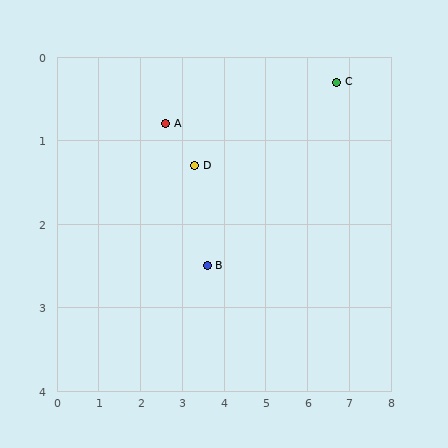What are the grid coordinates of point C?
Point C is at approximately (6.7, 0.3).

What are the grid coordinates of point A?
Point A is at approximately (2.6, 0.8).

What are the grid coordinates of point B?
Point B is at approximately (3.6, 2.5).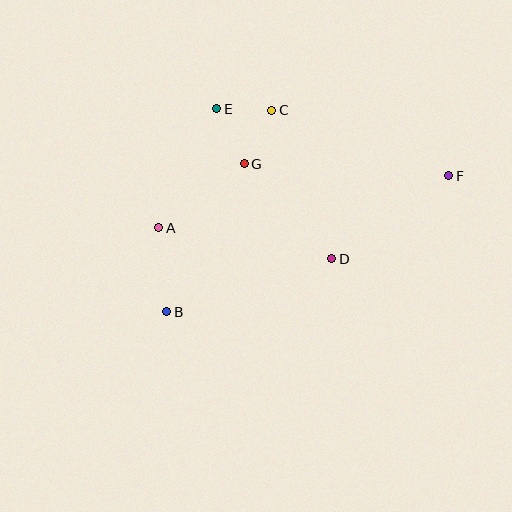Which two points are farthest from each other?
Points B and F are farthest from each other.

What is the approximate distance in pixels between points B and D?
The distance between B and D is approximately 173 pixels.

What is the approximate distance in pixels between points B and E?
The distance between B and E is approximately 209 pixels.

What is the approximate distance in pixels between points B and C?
The distance between B and C is approximately 227 pixels.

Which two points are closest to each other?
Points C and E are closest to each other.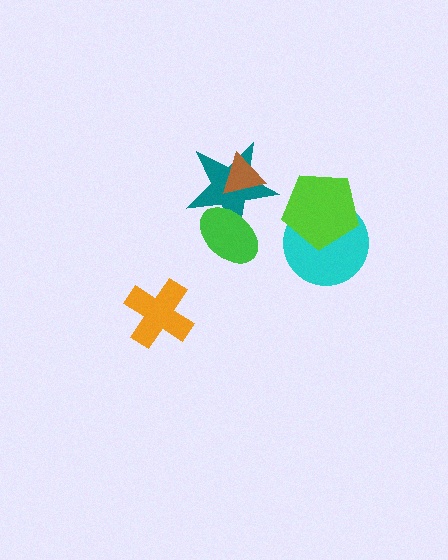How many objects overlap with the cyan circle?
1 object overlaps with the cyan circle.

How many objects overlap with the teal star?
2 objects overlap with the teal star.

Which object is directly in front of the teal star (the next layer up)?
The brown triangle is directly in front of the teal star.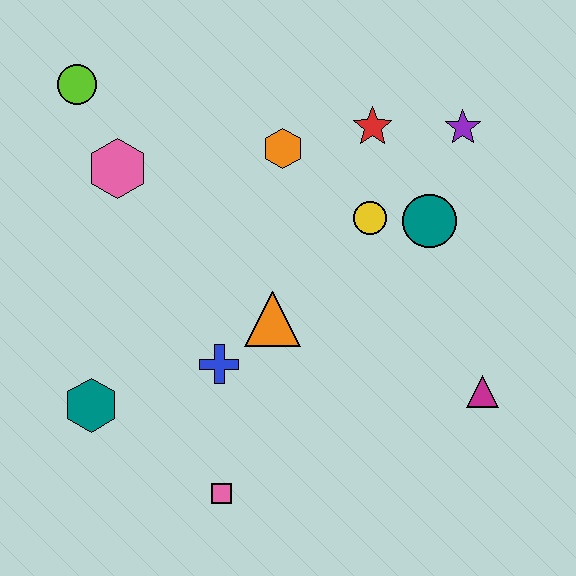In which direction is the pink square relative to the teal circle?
The pink square is below the teal circle.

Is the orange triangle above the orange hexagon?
No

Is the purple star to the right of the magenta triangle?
No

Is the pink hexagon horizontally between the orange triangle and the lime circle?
Yes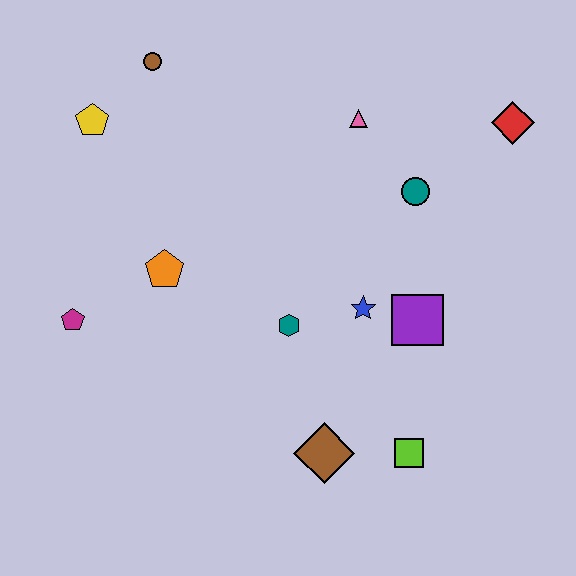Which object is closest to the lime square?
The brown diamond is closest to the lime square.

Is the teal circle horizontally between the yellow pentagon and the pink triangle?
No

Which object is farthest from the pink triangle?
The magenta pentagon is farthest from the pink triangle.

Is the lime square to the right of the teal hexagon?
Yes